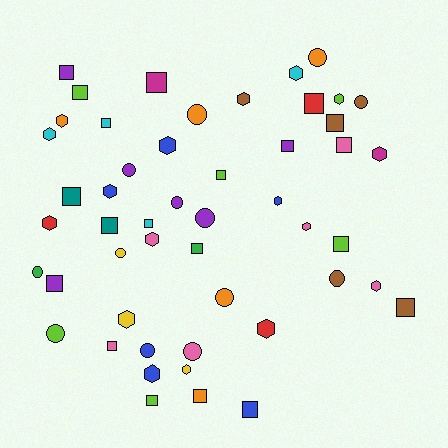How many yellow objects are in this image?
There are 3 yellow objects.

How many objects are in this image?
There are 50 objects.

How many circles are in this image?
There are 13 circles.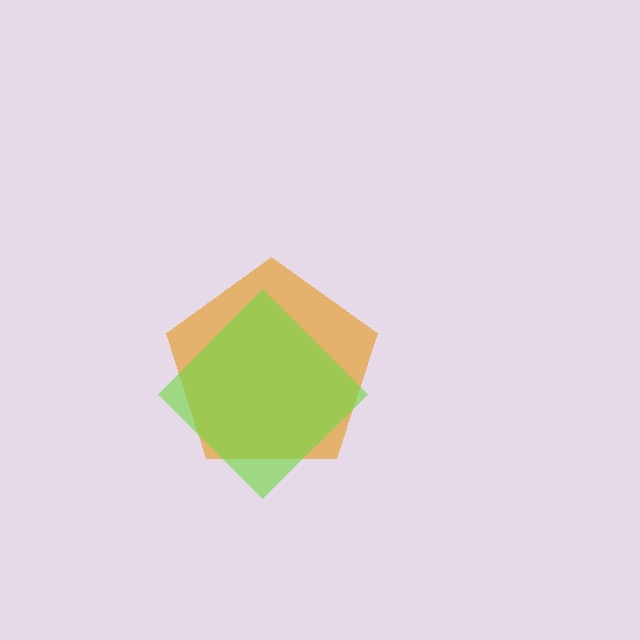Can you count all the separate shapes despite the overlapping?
Yes, there are 2 separate shapes.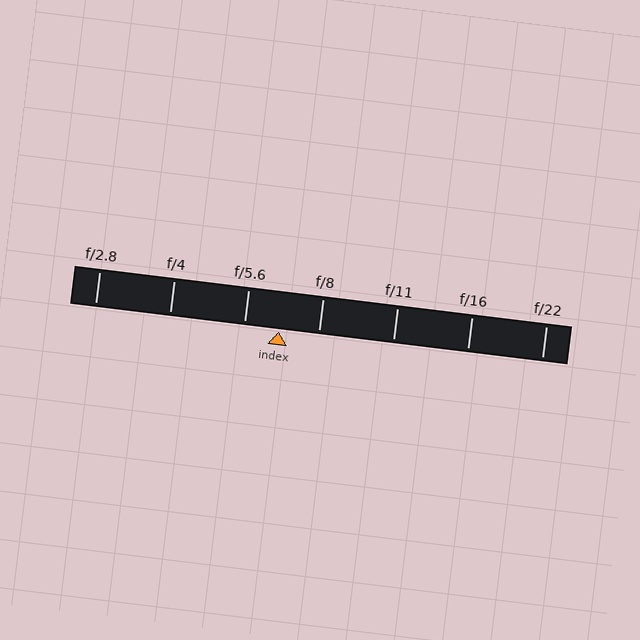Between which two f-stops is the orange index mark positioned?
The index mark is between f/5.6 and f/8.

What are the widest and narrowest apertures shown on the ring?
The widest aperture shown is f/2.8 and the narrowest is f/22.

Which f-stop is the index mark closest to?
The index mark is closest to f/5.6.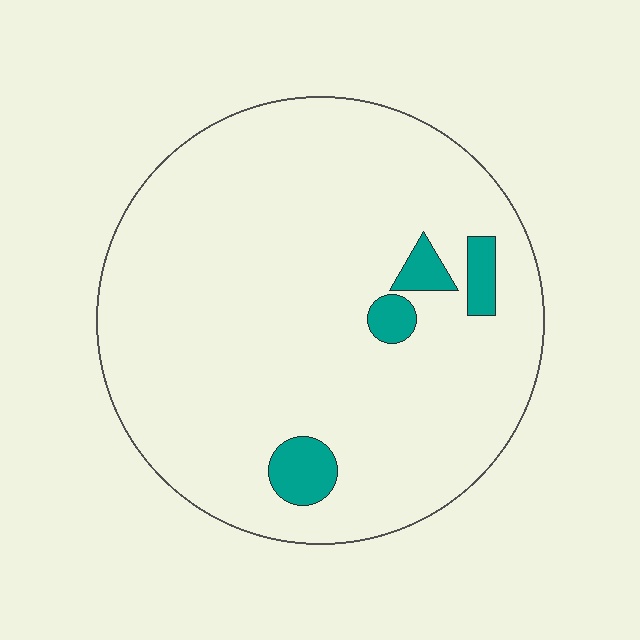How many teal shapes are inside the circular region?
4.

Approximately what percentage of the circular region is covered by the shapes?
Approximately 5%.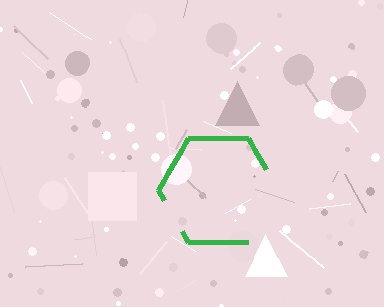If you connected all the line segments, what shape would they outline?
They would outline a hexagon.